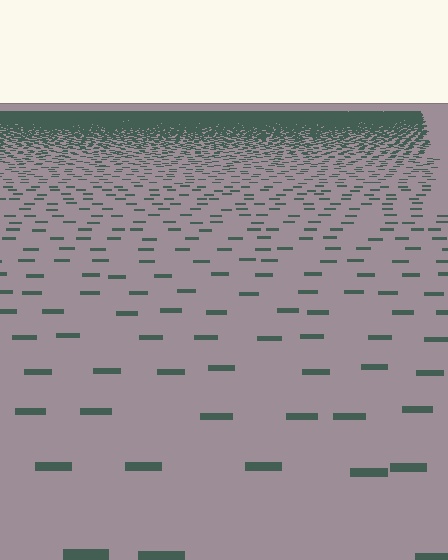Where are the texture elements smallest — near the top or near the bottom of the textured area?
Near the top.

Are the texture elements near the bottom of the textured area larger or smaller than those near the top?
Larger. Near the bottom, elements are closer to the viewer and appear at a bigger on-screen size.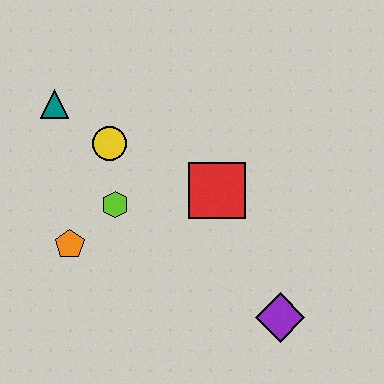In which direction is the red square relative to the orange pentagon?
The red square is to the right of the orange pentagon.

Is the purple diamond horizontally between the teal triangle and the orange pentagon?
No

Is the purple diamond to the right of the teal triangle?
Yes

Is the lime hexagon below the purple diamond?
No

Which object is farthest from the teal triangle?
The purple diamond is farthest from the teal triangle.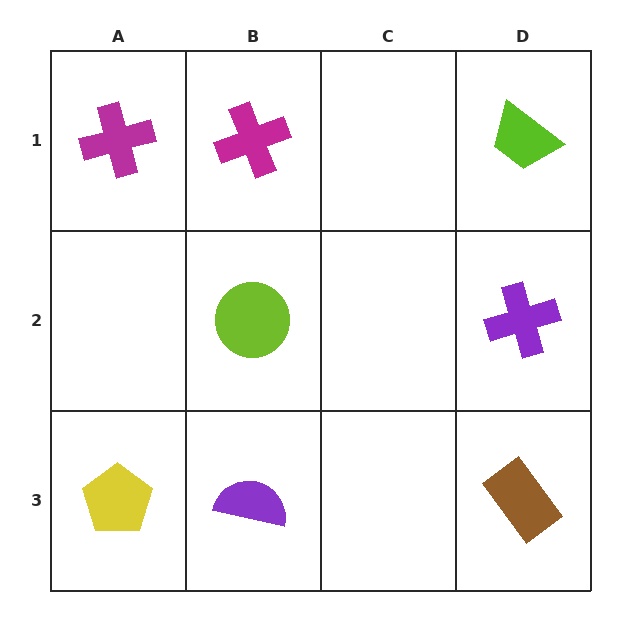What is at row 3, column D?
A brown rectangle.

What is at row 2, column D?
A purple cross.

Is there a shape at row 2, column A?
No, that cell is empty.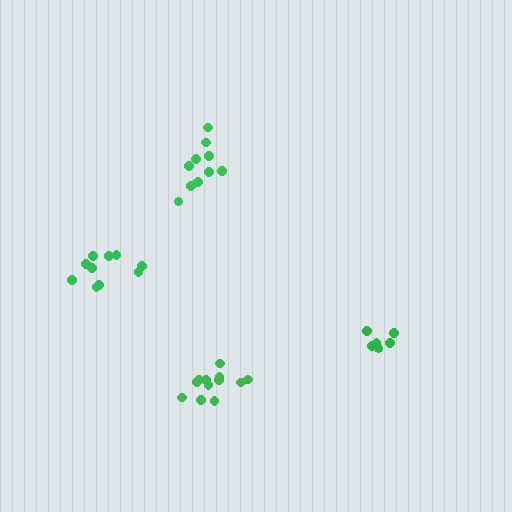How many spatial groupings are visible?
There are 4 spatial groupings.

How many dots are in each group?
Group 1: 10 dots, Group 2: 10 dots, Group 3: 6 dots, Group 4: 12 dots (38 total).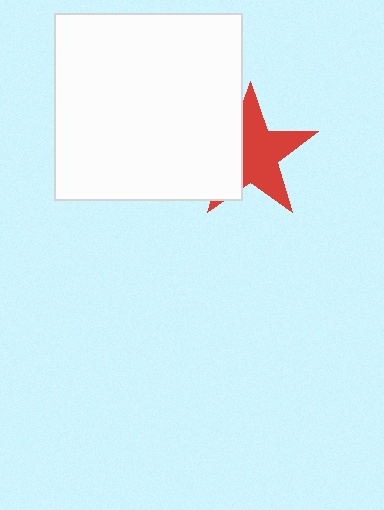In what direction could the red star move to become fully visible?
The red star could move right. That would shift it out from behind the white square entirely.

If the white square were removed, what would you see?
You would see the complete red star.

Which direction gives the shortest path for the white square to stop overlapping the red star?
Moving left gives the shortest separation.